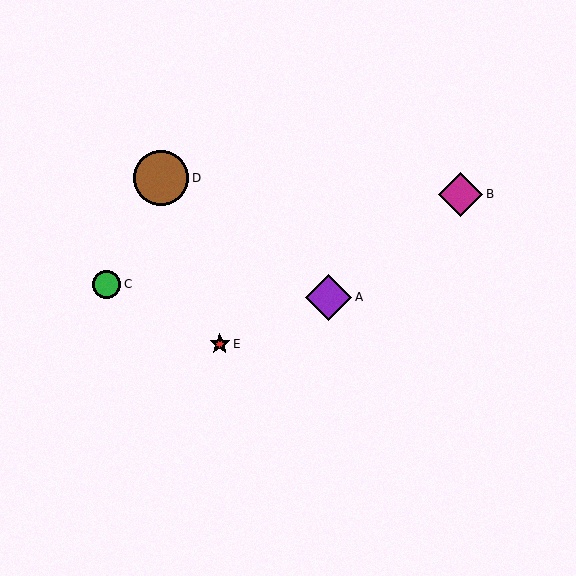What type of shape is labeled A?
Shape A is a purple diamond.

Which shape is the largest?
The brown circle (labeled D) is the largest.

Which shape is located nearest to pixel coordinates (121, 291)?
The green circle (labeled C) at (106, 284) is nearest to that location.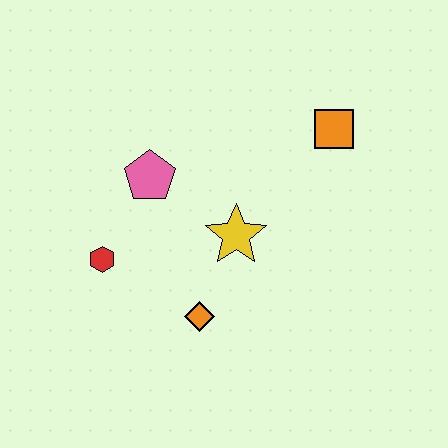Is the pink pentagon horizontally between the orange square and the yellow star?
No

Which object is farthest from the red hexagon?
The orange square is farthest from the red hexagon.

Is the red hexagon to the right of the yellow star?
No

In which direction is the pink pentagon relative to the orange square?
The pink pentagon is to the left of the orange square.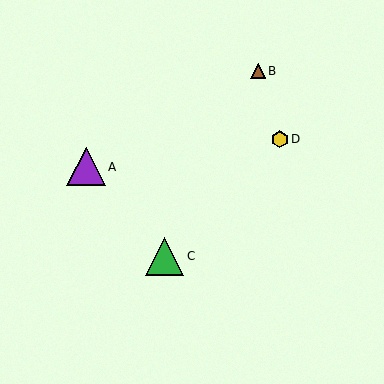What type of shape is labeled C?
Shape C is a green triangle.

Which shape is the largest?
The purple triangle (labeled A) is the largest.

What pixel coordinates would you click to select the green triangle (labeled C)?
Click at (165, 256) to select the green triangle C.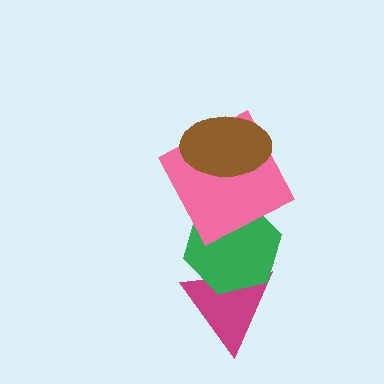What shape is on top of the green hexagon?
The pink square is on top of the green hexagon.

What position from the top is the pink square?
The pink square is 2nd from the top.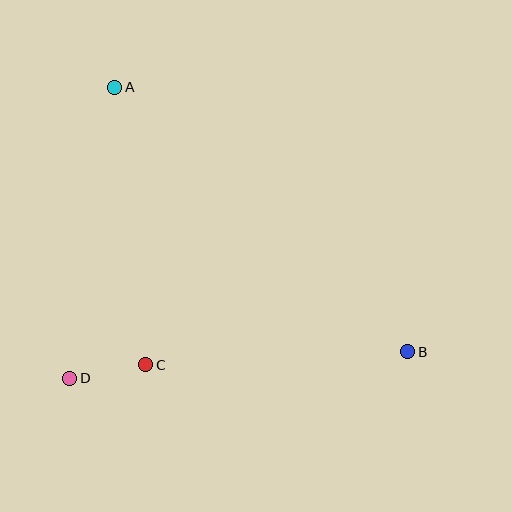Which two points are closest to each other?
Points C and D are closest to each other.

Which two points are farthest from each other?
Points A and B are farthest from each other.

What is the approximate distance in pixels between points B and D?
The distance between B and D is approximately 339 pixels.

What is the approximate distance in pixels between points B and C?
The distance between B and C is approximately 262 pixels.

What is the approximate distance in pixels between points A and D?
The distance between A and D is approximately 294 pixels.